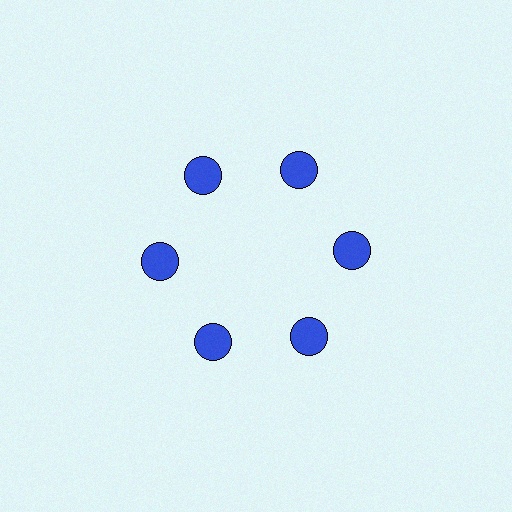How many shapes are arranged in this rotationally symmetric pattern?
There are 6 shapes, arranged in 6 groups of 1.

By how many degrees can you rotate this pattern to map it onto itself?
The pattern maps onto itself every 60 degrees of rotation.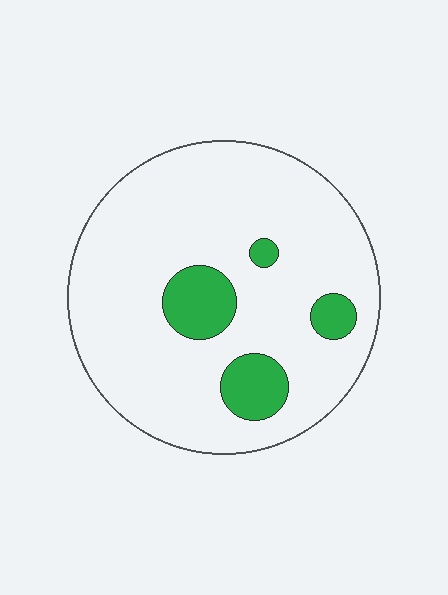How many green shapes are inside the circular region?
4.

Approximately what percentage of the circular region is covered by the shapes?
Approximately 15%.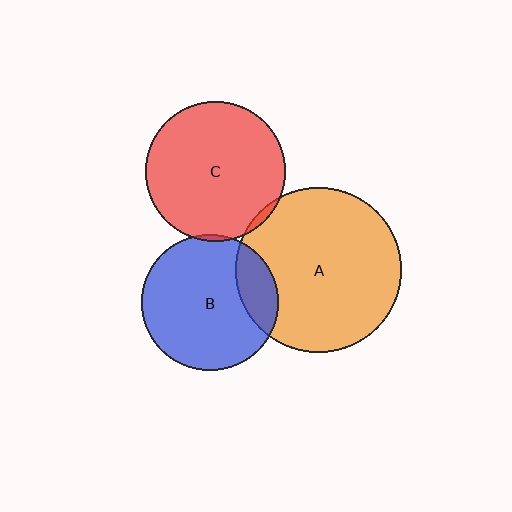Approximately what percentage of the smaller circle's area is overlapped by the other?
Approximately 5%.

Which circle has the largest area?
Circle A (orange).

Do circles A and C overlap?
Yes.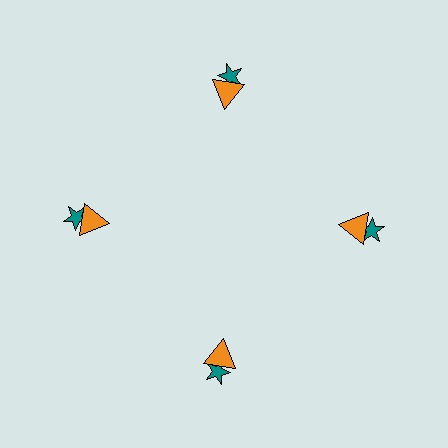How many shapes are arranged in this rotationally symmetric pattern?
There are 8 shapes, arranged in 4 groups of 2.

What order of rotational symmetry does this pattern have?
This pattern has 4-fold rotational symmetry.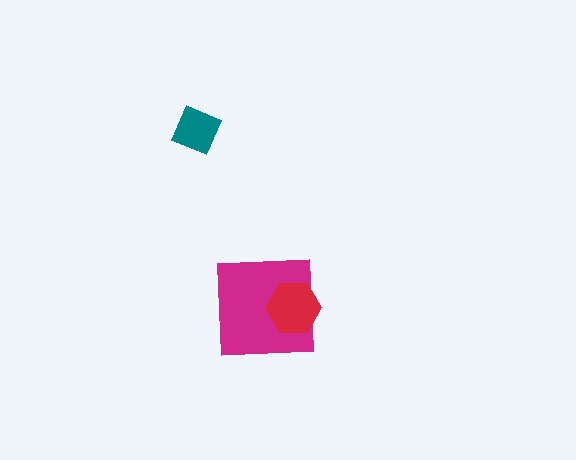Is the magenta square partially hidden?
Yes, it is partially covered by another shape.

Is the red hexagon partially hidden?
No, no other shape covers it.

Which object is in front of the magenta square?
The red hexagon is in front of the magenta square.